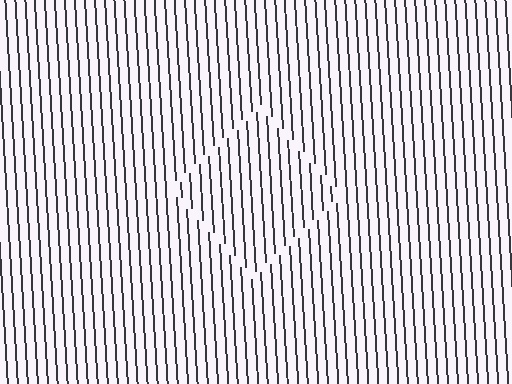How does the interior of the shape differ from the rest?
The interior of the shape contains the same grating, shifted by half a period — the contour is defined by the phase discontinuity where line-ends from the inner and outer gratings abut.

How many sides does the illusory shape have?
4 sides — the line-ends trace a square.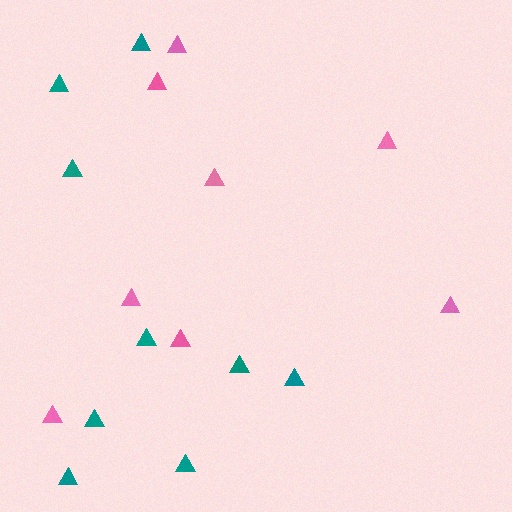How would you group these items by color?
There are 2 groups: one group of teal triangles (9) and one group of pink triangles (8).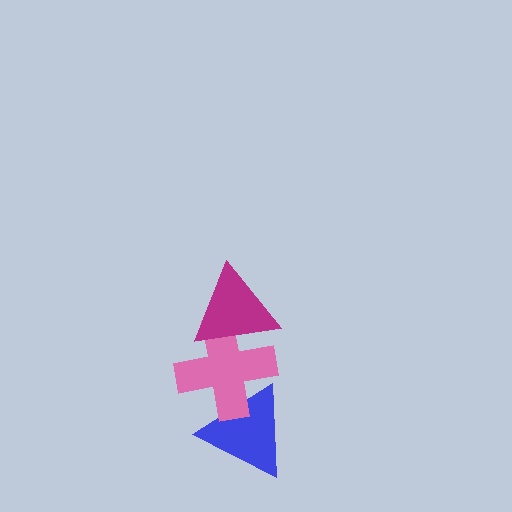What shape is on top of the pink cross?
The magenta triangle is on top of the pink cross.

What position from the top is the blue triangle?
The blue triangle is 3rd from the top.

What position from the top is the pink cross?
The pink cross is 2nd from the top.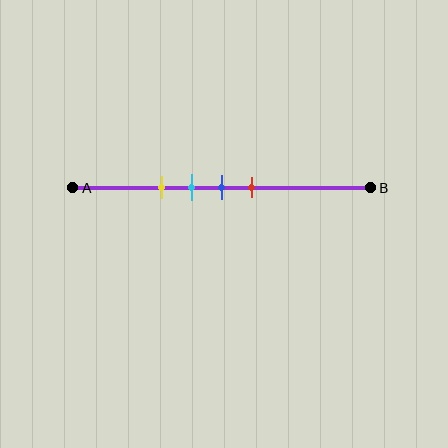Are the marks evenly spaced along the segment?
Yes, the marks are approximately evenly spaced.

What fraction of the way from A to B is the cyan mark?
The cyan mark is approximately 40% (0.4) of the way from A to B.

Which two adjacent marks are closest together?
The cyan and blue marks are the closest adjacent pair.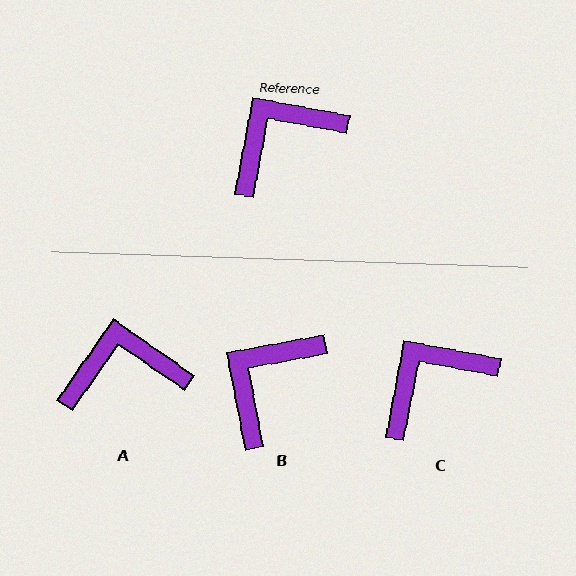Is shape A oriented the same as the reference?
No, it is off by about 24 degrees.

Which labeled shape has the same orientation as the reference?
C.